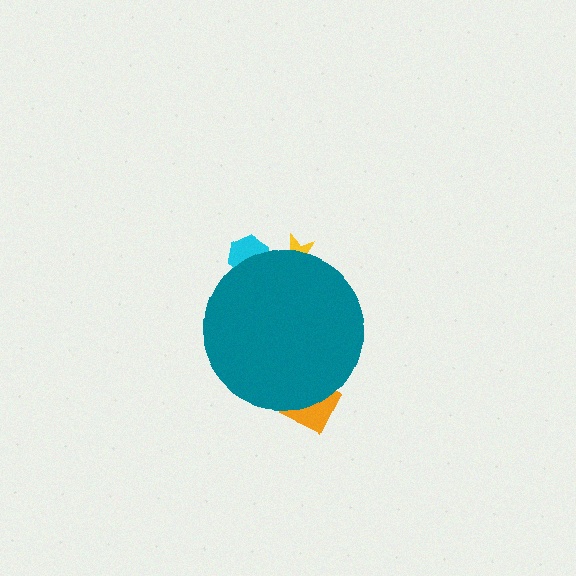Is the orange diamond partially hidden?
Yes, the orange diamond is partially hidden behind the teal circle.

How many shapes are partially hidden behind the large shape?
3 shapes are partially hidden.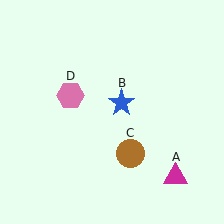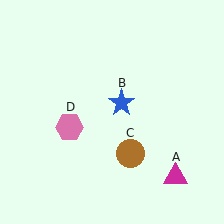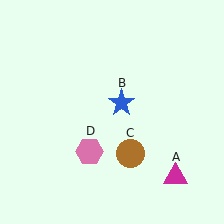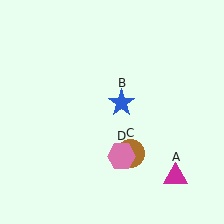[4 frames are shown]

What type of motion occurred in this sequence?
The pink hexagon (object D) rotated counterclockwise around the center of the scene.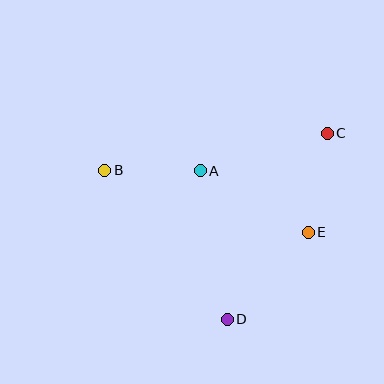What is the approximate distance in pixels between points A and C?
The distance between A and C is approximately 133 pixels.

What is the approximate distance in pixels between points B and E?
The distance between B and E is approximately 213 pixels.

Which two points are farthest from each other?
Points B and C are farthest from each other.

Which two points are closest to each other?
Points A and B are closest to each other.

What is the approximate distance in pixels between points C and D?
The distance between C and D is approximately 211 pixels.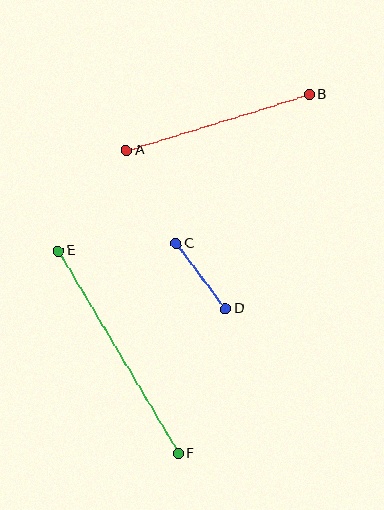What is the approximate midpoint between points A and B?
The midpoint is at approximately (218, 123) pixels.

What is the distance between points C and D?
The distance is approximately 81 pixels.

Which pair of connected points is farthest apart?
Points E and F are farthest apart.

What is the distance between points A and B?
The distance is approximately 191 pixels.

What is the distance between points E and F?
The distance is approximately 235 pixels.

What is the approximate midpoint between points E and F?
The midpoint is at approximately (118, 352) pixels.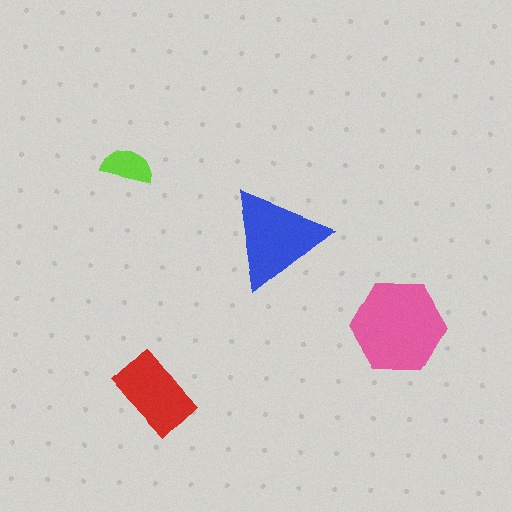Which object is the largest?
The pink hexagon.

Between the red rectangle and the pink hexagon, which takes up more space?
The pink hexagon.